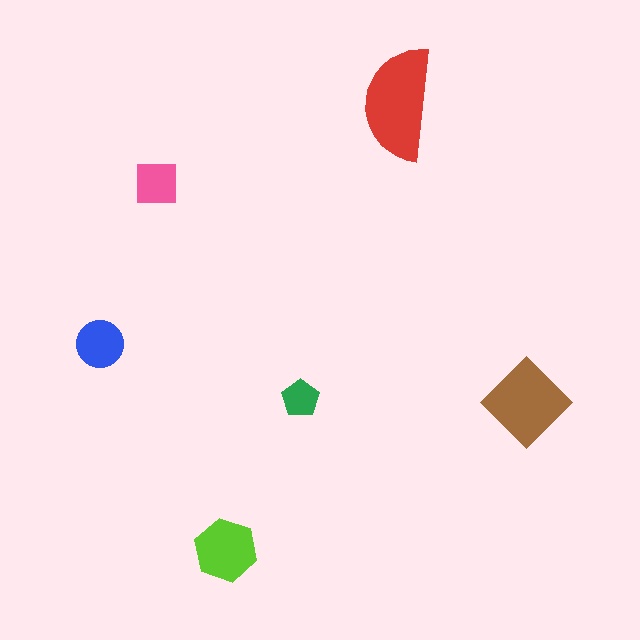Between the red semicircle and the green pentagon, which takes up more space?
The red semicircle.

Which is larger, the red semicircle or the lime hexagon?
The red semicircle.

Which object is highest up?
The red semicircle is topmost.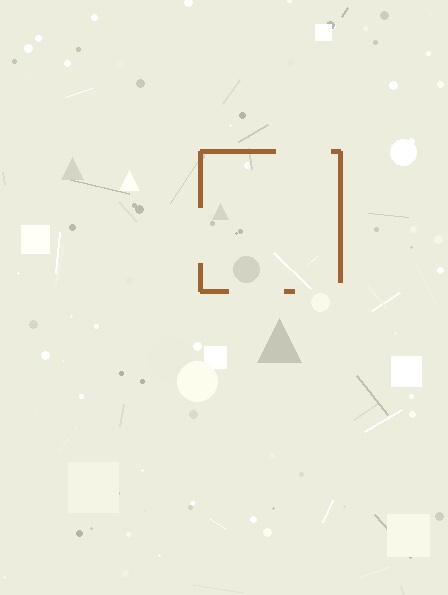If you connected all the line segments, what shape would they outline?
They would outline a square.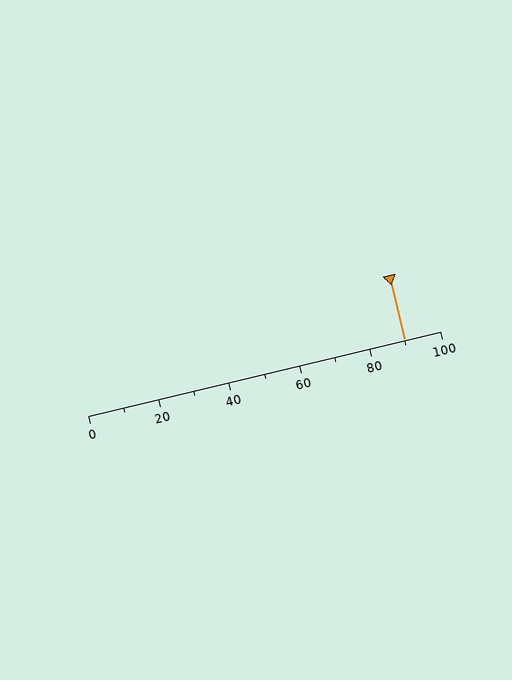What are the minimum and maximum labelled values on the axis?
The axis runs from 0 to 100.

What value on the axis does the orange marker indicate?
The marker indicates approximately 90.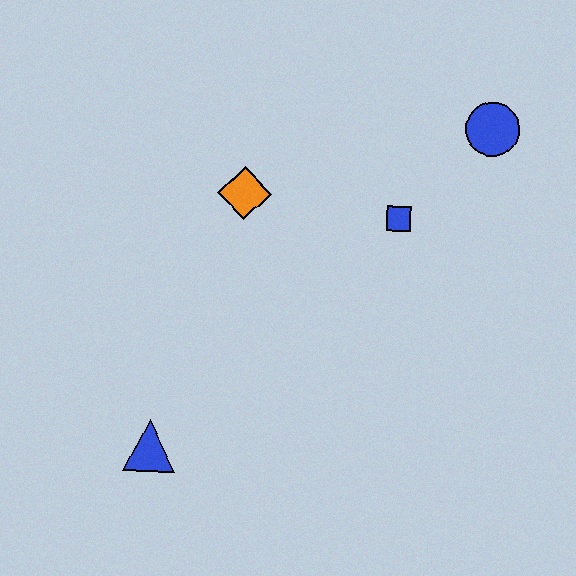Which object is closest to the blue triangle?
The orange diamond is closest to the blue triangle.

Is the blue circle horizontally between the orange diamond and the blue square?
No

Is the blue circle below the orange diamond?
No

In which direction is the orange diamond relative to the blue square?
The orange diamond is to the left of the blue square.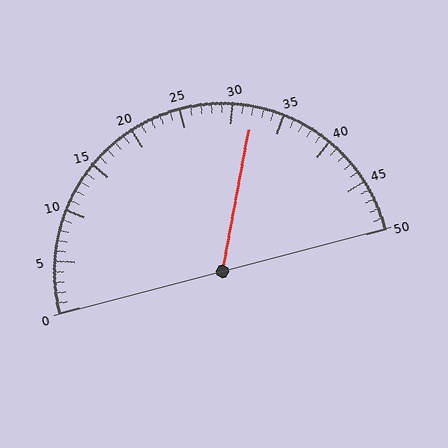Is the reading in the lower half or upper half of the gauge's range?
The reading is in the upper half of the range (0 to 50).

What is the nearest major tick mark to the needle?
The nearest major tick mark is 30.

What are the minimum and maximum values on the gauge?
The gauge ranges from 0 to 50.